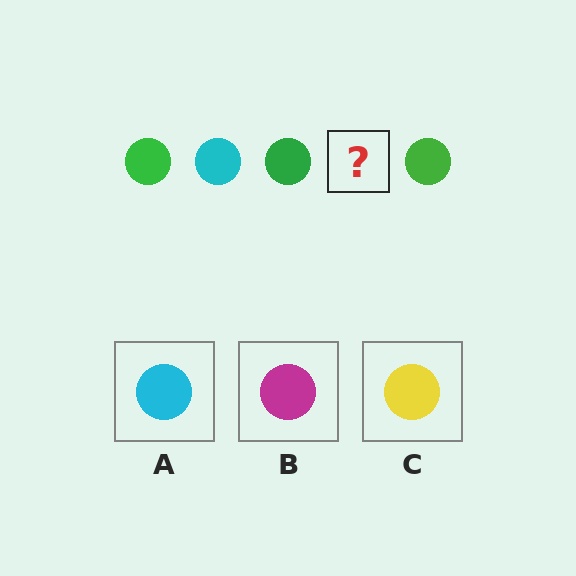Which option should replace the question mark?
Option A.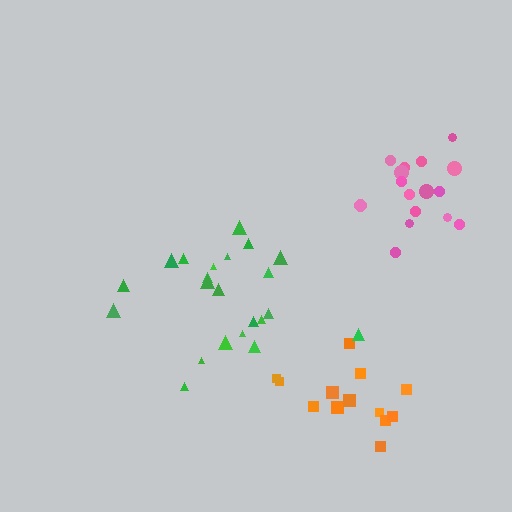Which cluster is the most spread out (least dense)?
Orange.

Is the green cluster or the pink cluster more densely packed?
Pink.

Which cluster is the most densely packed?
Pink.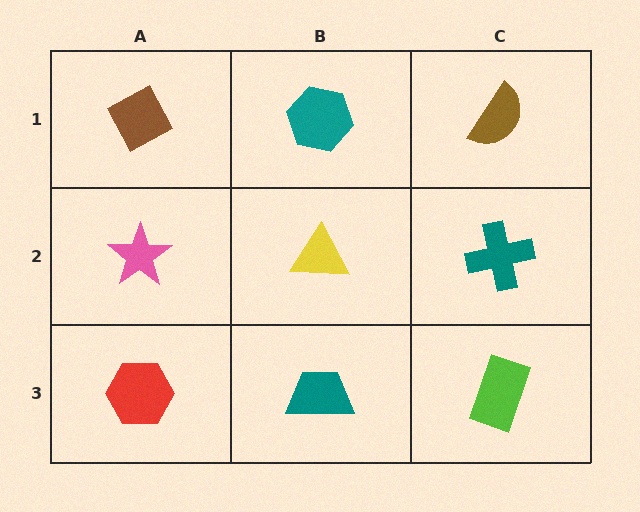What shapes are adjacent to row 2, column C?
A brown semicircle (row 1, column C), a lime rectangle (row 3, column C), a yellow triangle (row 2, column B).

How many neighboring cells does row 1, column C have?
2.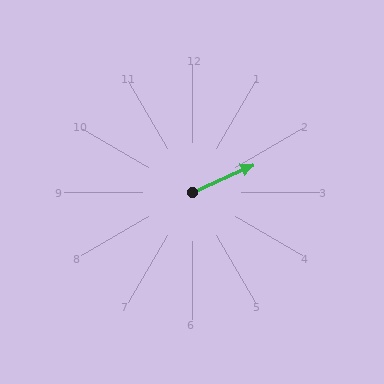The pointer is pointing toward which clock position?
Roughly 2 o'clock.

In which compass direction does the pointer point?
Northeast.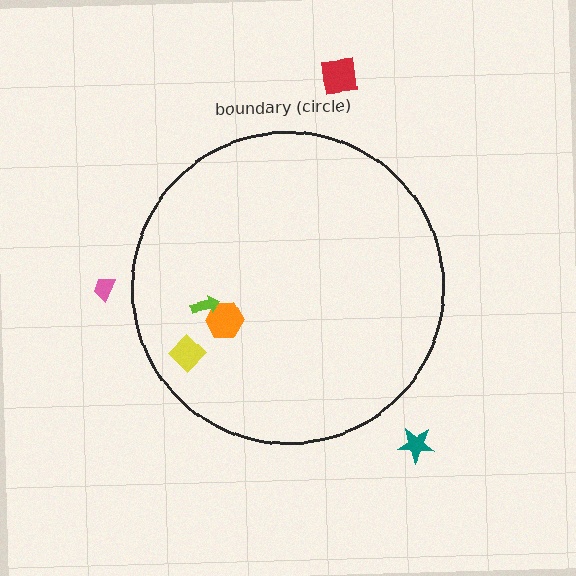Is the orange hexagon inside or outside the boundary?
Inside.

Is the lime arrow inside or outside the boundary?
Inside.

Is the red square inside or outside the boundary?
Outside.